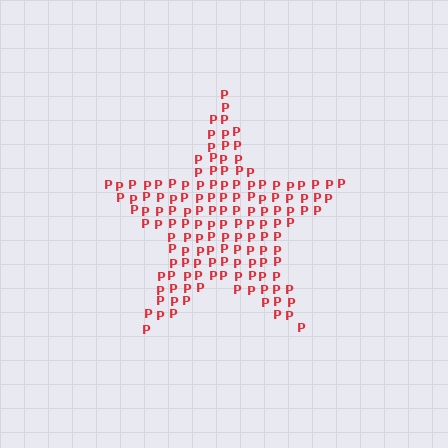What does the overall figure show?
The overall figure shows a star.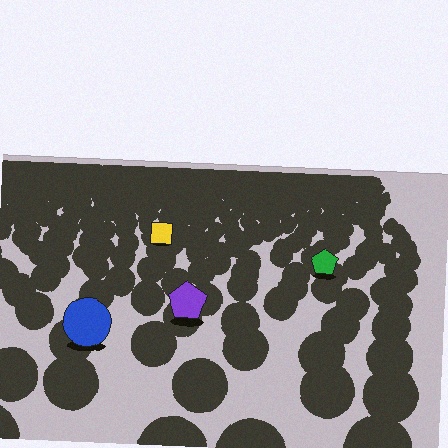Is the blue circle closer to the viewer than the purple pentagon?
Yes. The blue circle is closer — you can tell from the texture gradient: the ground texture is coarser near it.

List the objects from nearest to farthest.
From nearest to farthest: the blue circle, the purple pentagon, the green pentagon, the yellow square.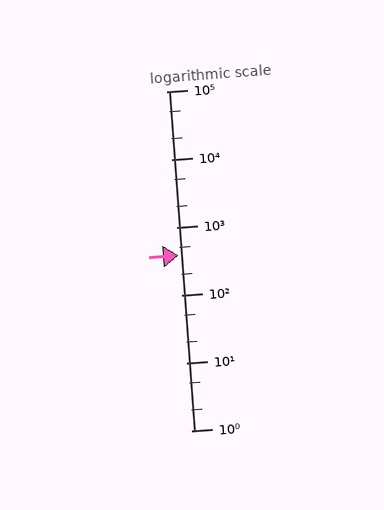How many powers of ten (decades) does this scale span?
The scale spans 5 decades, from 1 to 100000.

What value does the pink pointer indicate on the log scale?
The pointer indicates approximately 380.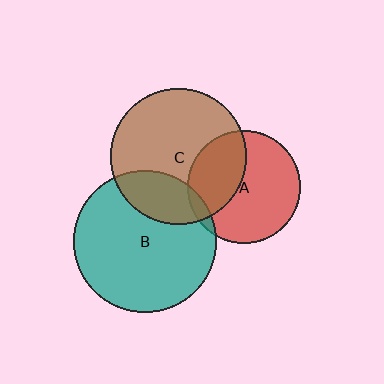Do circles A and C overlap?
Yes.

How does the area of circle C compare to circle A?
Approximately 1.4 times.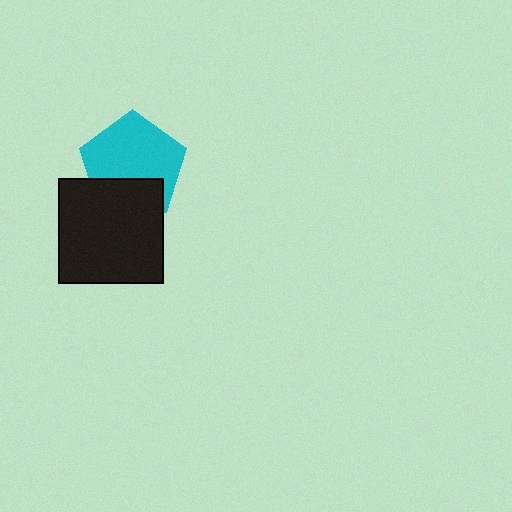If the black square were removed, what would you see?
You would see the complete cyan pentagon.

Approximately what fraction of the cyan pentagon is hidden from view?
Roughly 32% of the cyan pentagon is hidden behind the black square.